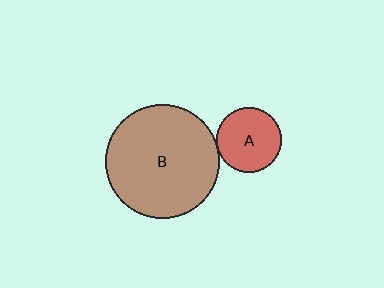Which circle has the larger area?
Circle B (brown).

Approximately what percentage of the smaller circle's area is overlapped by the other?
Approximately 5%.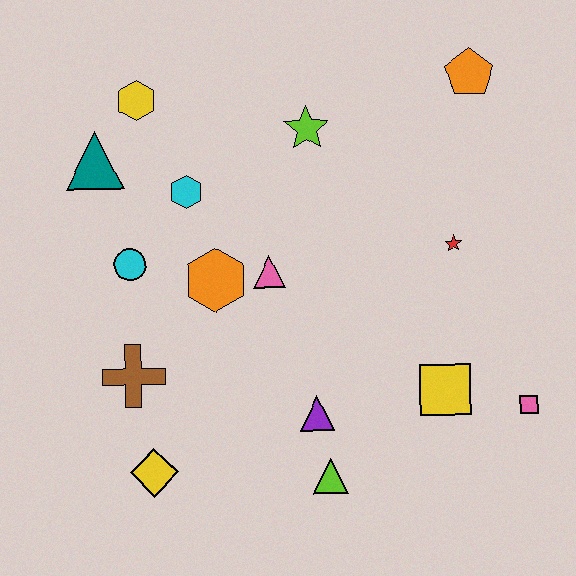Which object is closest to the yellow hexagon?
The teal triangle is closest to the yellow hexagon.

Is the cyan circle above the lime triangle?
Yes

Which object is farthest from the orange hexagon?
The pink square is farthest from the orange hexagon.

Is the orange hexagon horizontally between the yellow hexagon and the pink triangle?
Yes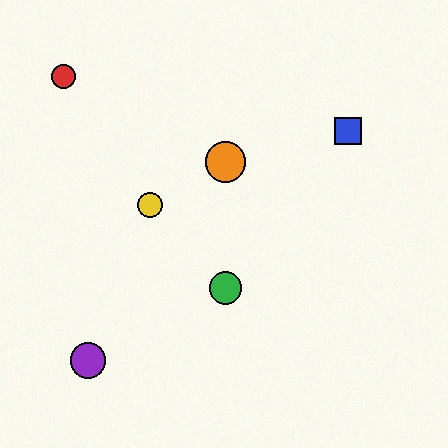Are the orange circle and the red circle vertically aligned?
No, the orange circle is at x≈226 and the red circle is at x≈63.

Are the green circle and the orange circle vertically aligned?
Yes, both are at x≈226.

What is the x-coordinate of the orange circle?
The orange circle is at x≈226.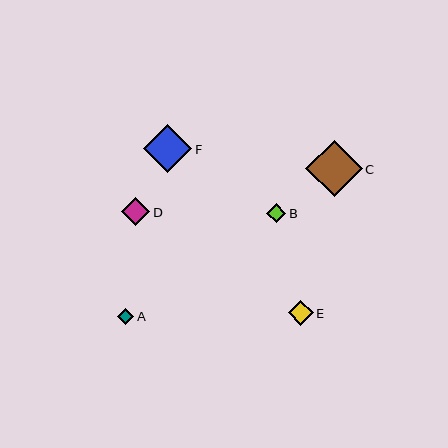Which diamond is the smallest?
Diamond A is the smallest with a size of approximately 16 pixels.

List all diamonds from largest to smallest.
From largest to smallest: C, F, D, E, B, A.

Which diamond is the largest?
Diamond C is the largest with a size of approximately 57 pixels.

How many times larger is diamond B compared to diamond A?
Diamond B is approximately 1.2 times the size of diamond A.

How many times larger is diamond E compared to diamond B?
Diamond E is approximately 1.3 times the size of diamond B.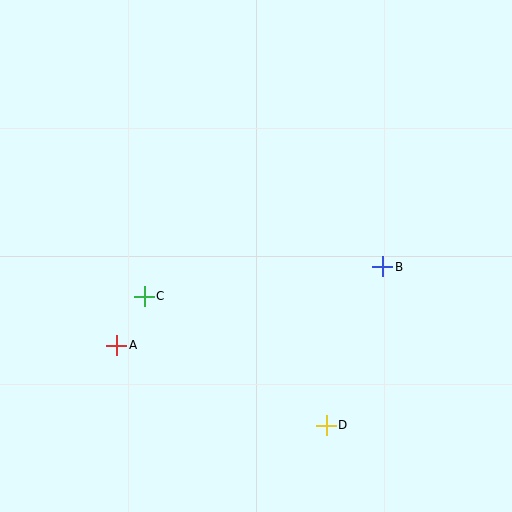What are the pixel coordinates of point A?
Point A is at (117, 345).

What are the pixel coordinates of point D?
Point D is at (326, 425).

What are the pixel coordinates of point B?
Point B is at (383, 267).